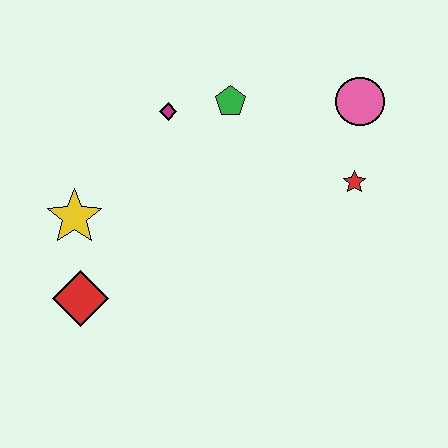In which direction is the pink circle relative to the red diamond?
The pink circle is to the right of the red diamond.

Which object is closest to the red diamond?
The yellow star is closest to the red diamond.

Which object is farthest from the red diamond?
The pink circle is farthest from the red diamond.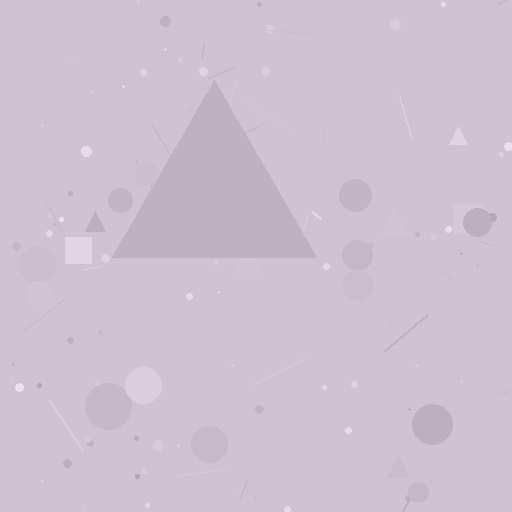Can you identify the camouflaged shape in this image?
The camouflaged shape is a triangle.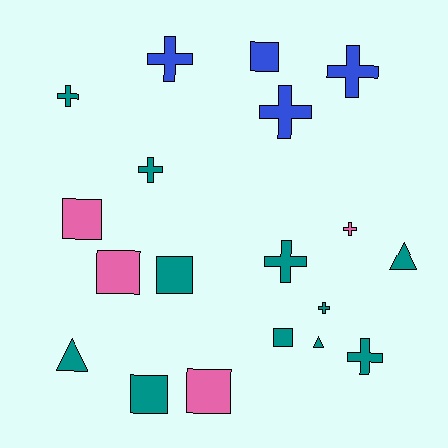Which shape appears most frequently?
Cross, with 9 objects.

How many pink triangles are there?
There are no pink triangles.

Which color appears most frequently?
Teal, with 11 objects.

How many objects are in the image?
There are 19 objects.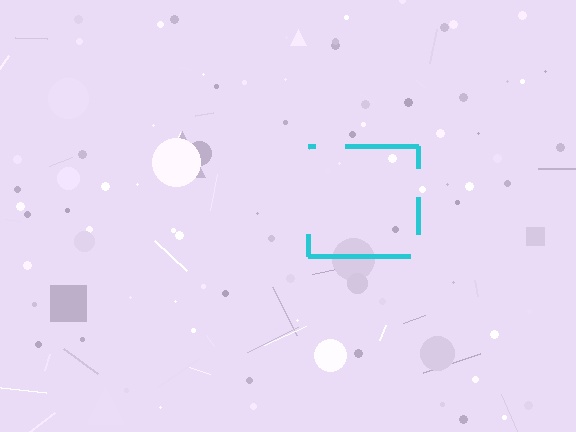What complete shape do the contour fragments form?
The contour fragments form a square.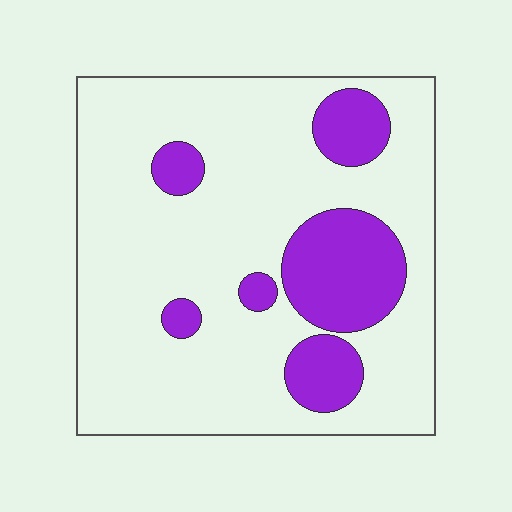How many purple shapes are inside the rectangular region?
6.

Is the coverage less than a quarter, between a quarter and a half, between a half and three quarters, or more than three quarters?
Less than a quarter.